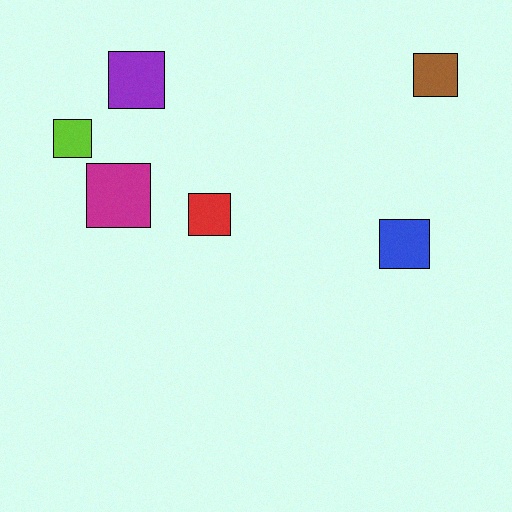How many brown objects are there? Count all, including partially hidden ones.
There is 1 brown object.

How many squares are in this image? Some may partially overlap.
There are 6 squares.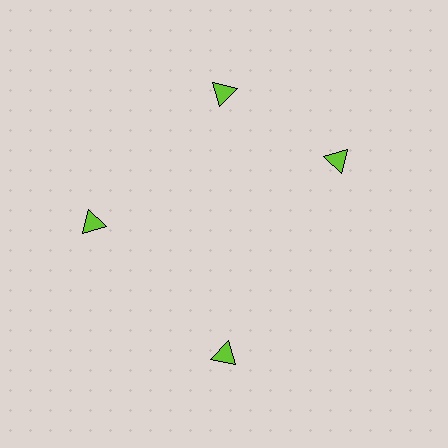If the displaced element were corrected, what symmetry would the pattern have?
It would have 4-fold rotational symmetry — the pattern would map onto itself every 90 degrees.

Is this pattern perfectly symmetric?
No. The 4 lime triangles are arranged in a ring, but one element near the 3 o'clock position is rotated out of alignment along the ring, breaking the 4-fold rotational symmetry.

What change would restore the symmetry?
The symmetry would be restored by rotating it back into even spacing with its neighbors so that all 4 triangles sit at equal angles and equal distance from the center.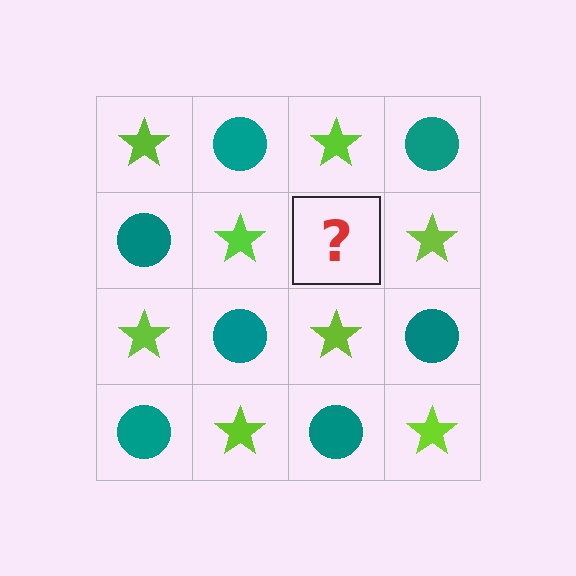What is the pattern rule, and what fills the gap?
The rule is that it alternates lime star and teal circle in a checkerboard pattern. The gap should be filled with a teal circle.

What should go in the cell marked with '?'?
The missing cell should contain a teal circle.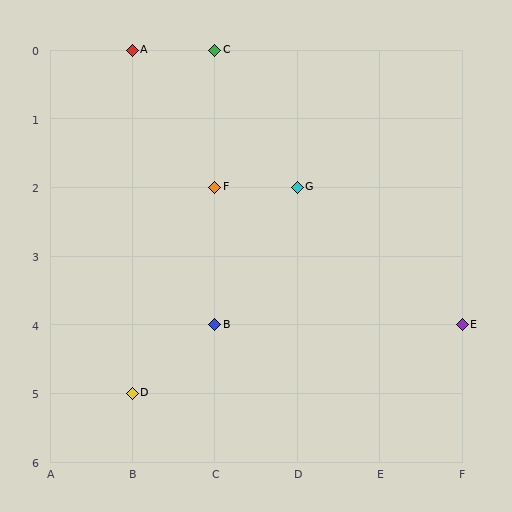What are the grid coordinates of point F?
Point F is at grid coordinates (C, 2).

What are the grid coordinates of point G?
Point G is at grid coordinates (D, 2).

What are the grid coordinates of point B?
Point B is at grid coordinates (C, 4).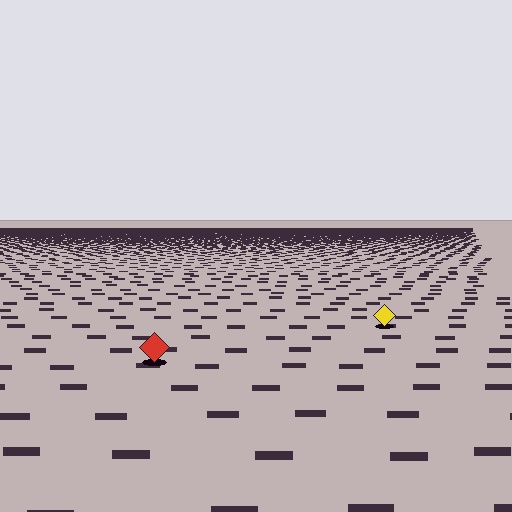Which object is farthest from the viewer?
The yellow diamond is farthest from the viewer. It appears smaller and the ground texture around it is denser.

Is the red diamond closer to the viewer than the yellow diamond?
Yes. The red diamond is closer — you can tell from the texture gradient: the ground texture is coarser near it.